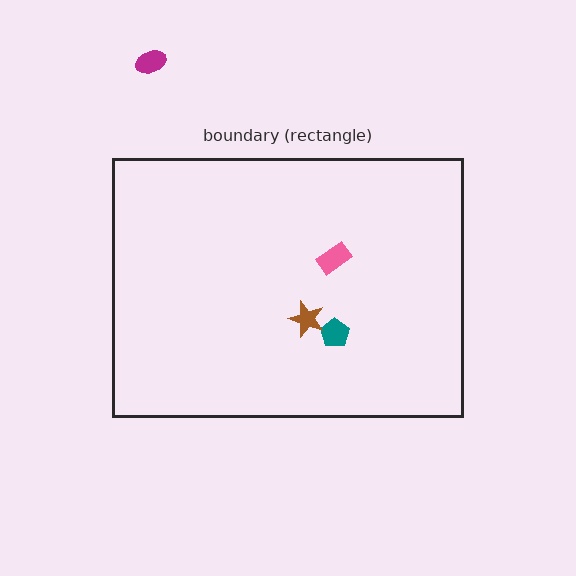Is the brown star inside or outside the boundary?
Inside.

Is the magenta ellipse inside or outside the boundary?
Outside.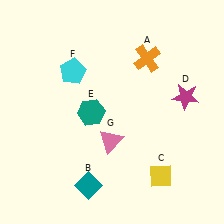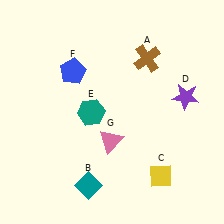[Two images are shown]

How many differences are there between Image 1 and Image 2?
There are 3 differences between the two images.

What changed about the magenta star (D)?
In Image 1, D is magenta. In Image 2, it changed to purple.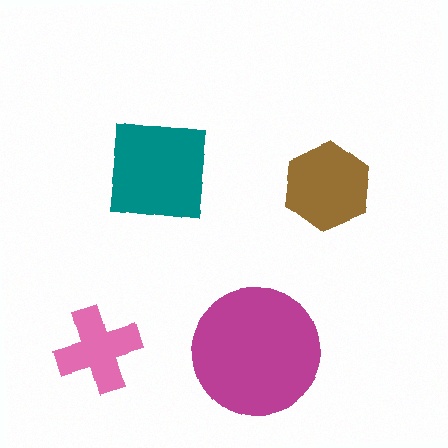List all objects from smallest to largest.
The pink cross, the brown hexagon, the teal square, the magenta circle.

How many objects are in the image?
There are 4 objects in the image.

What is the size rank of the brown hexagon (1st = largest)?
3rd.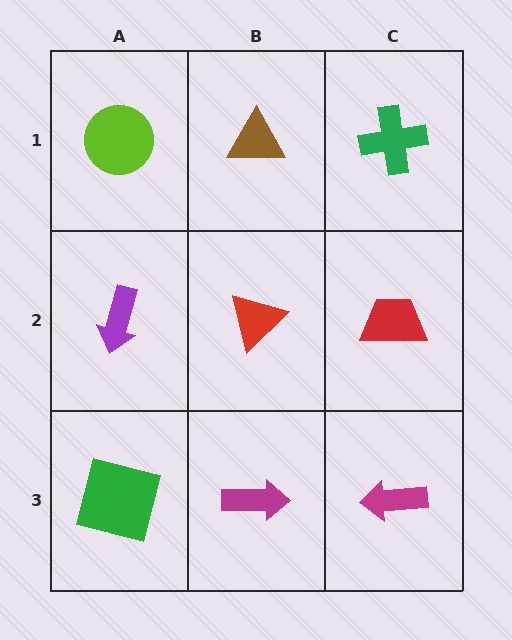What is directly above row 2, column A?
A lime circle.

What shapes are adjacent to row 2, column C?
A green cross (row 1, column C), a magenta arrow (row 3, column C), a red triangle (row 2, column B).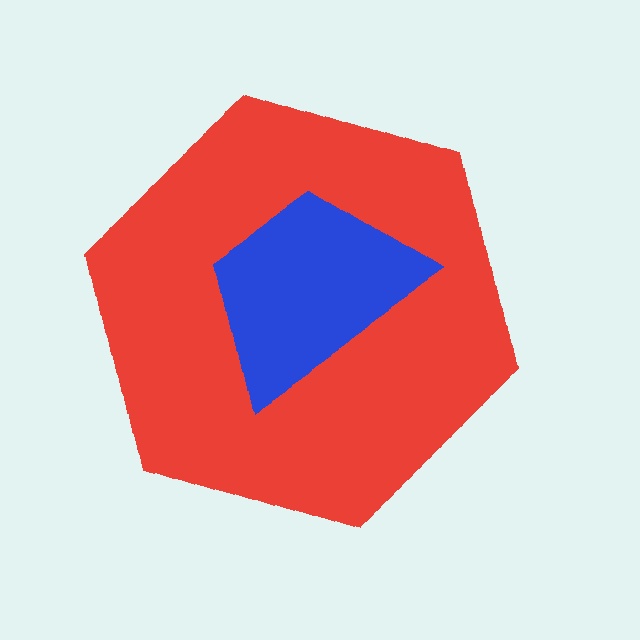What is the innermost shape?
The blue trapezoid.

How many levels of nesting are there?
2.